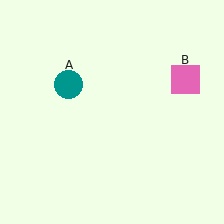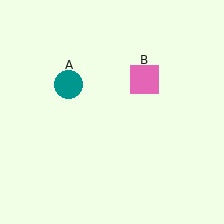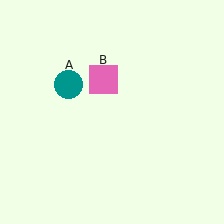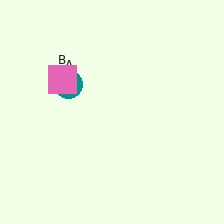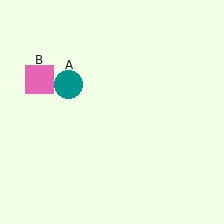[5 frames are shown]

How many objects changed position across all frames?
1 object changed position: pink square (object B).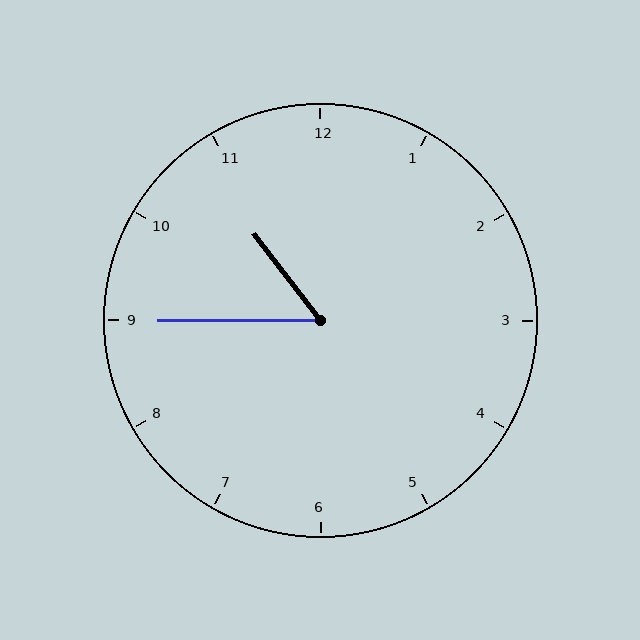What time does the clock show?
10:45.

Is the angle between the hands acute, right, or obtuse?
It is acute.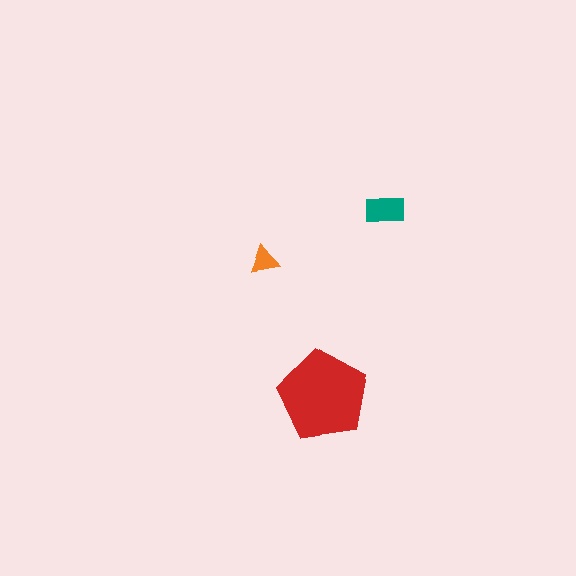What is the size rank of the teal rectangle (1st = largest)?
2nd.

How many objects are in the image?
There are 3 objects in the image.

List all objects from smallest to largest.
The orange triangle, the teal rectangle, the red pentagon.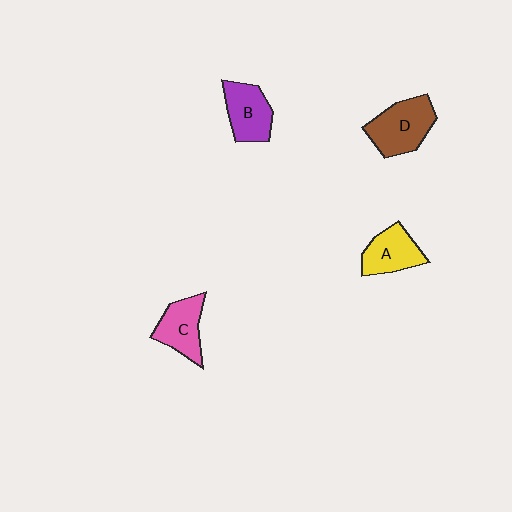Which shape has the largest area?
Shape D (brown).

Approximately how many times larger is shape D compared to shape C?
Approximately 1.3 times.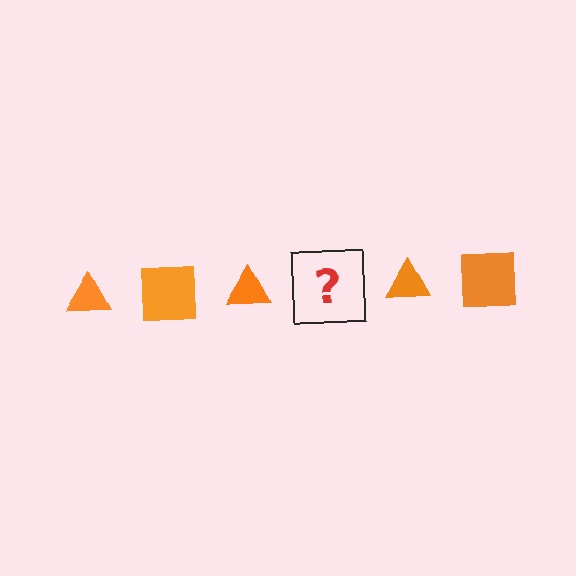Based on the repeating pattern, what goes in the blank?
The blank should be an orange square.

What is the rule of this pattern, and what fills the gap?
The rule is that the pattern cycles through triangle, square shapes in orange. The gap should be filled with an orange square.